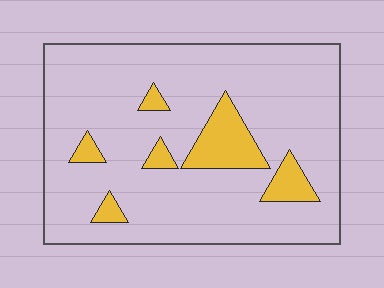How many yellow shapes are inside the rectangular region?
6.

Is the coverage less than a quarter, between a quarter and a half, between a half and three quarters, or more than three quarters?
Less than a quarter.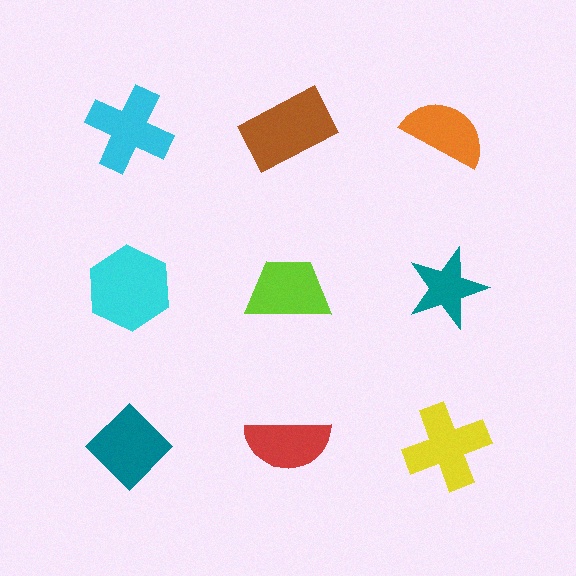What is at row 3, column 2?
A red semicircle.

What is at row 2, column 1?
A cyan hexagon.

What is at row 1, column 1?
A cyan cross.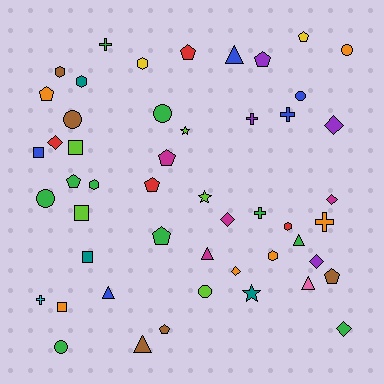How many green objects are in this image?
There are 10 green objects.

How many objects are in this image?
There are 50 objects.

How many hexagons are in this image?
There are 6 hexagons.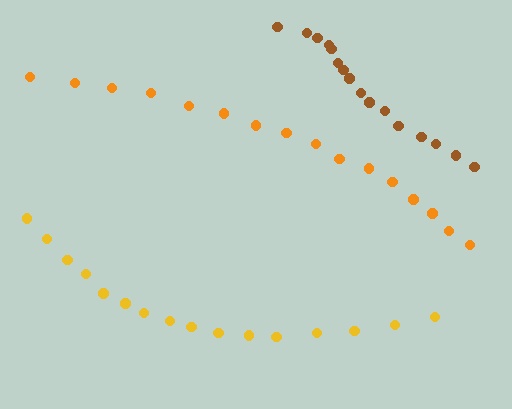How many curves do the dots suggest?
There are 3 distinct paths.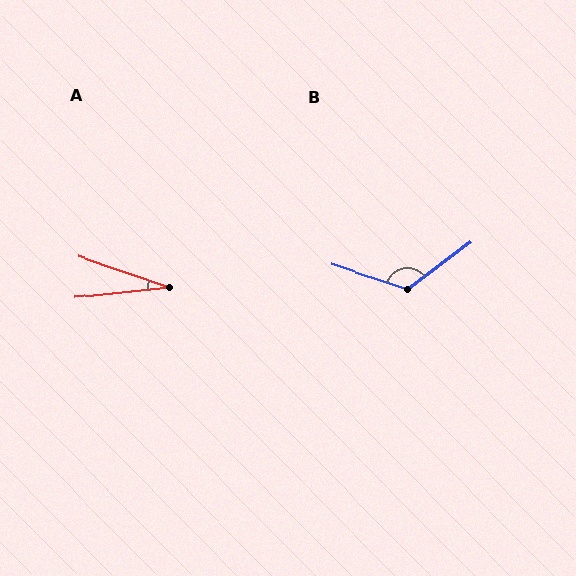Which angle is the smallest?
A, at approximately 25 degrees.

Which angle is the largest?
B, at approximately 125 degrees.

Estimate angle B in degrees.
Approximately 125 degrees.